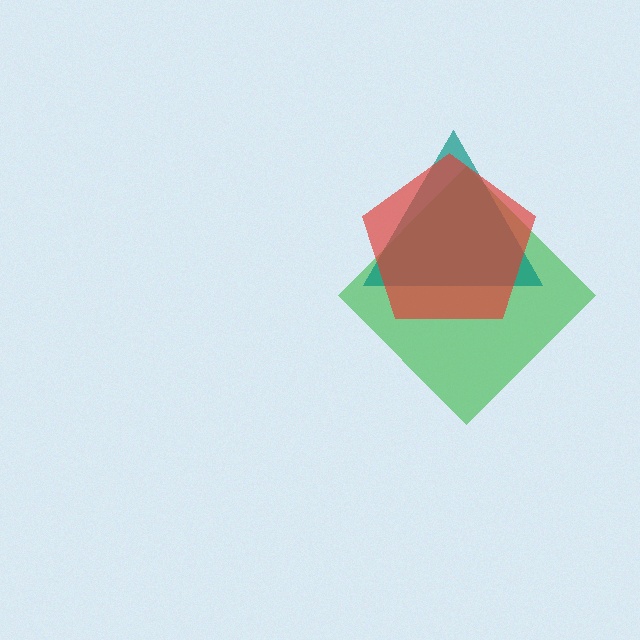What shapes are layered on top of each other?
The layered shapes are: a green diamond, a teal triangle, a red pentagon.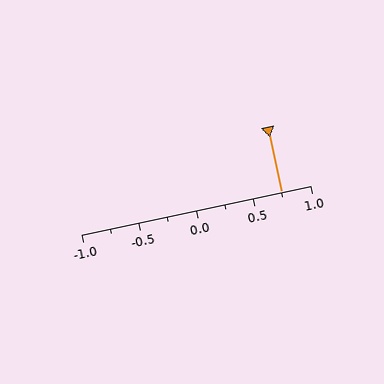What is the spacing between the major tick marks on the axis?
The major ticks are spaced 0.5 apart.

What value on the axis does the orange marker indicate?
The marker indicates approximately 0.75.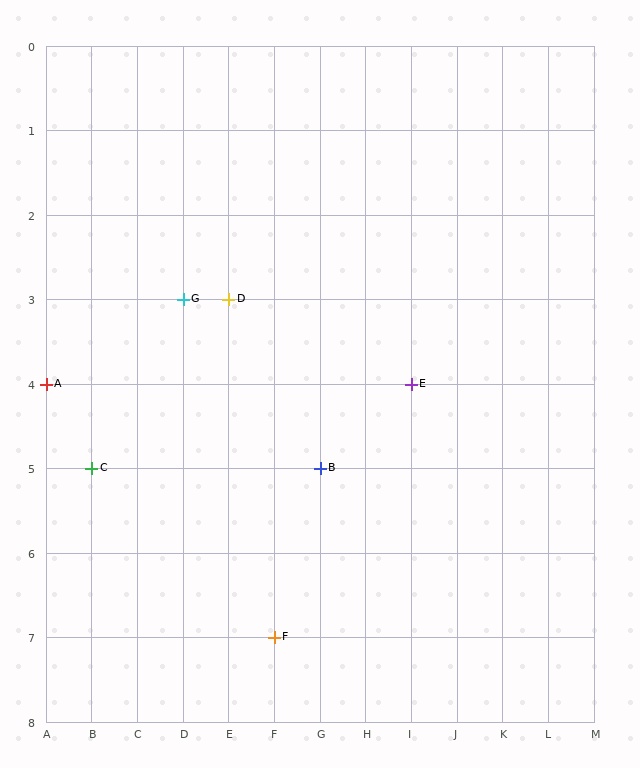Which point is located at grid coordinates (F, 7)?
Point F is at (F, 7).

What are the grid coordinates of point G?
Point G is at grid coordinates (D, 3).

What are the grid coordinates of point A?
Point A is at grid coordinates (A, 4).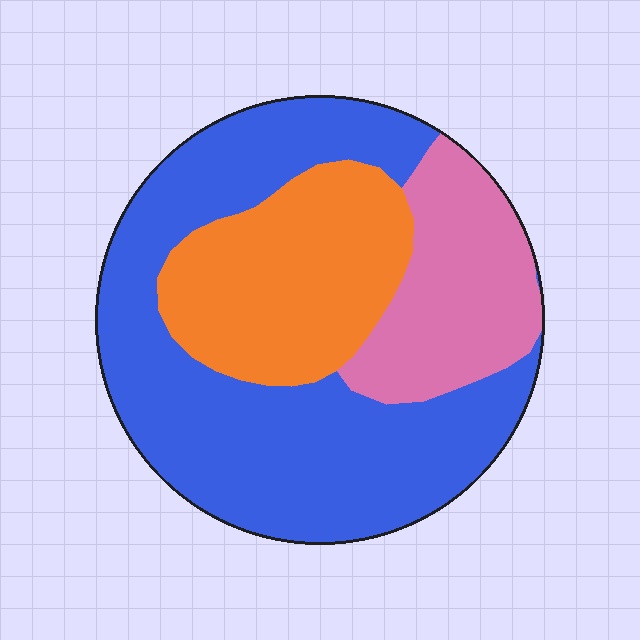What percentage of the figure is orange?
Orange takes up between a quarter and a half of the figure.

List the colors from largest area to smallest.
From largest to smallest: blue, orange, pink.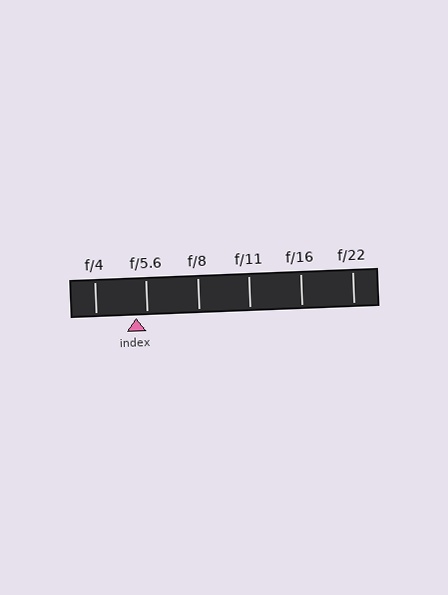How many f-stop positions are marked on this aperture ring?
There are 6 f-stop positions marked.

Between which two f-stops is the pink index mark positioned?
The index mark is between f/4 and f/5.6.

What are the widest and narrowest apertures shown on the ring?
The widest aperture shown is f/4 and the narrowest is f/22.